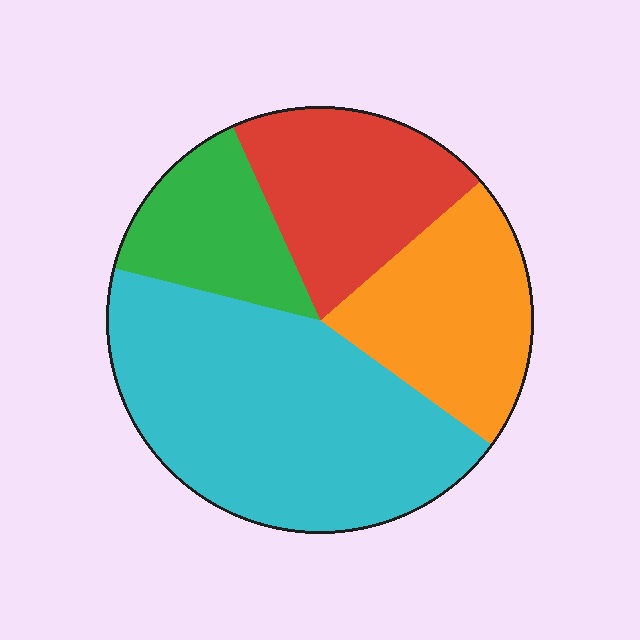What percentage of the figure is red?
Red covers roughly 20% of the figure.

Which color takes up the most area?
Cyan, at roughly 45%.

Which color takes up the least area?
Green, at roughly 15%.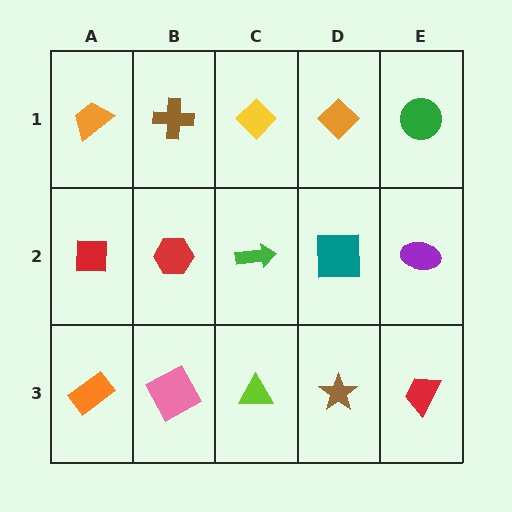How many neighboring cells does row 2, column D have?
4.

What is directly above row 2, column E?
A green circle.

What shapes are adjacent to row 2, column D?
An orange diamond (row 1, column D), a brown star (row 3, column D), a green arrow (row 2, column C), a purple ellipse (row 2, column E).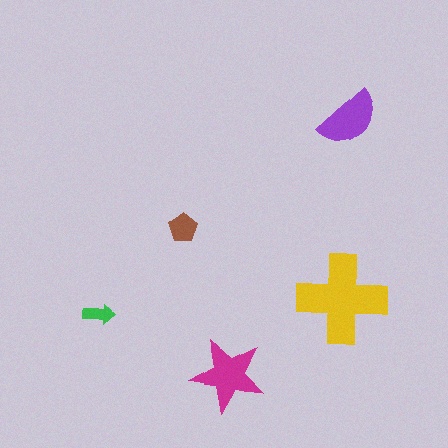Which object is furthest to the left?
The green arrow is leftmost.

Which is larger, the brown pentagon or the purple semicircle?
The purple semicircle.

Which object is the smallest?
The green arrow.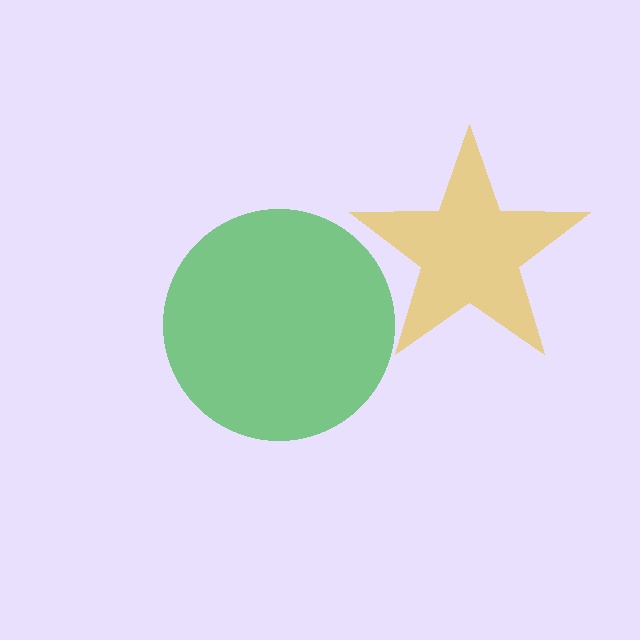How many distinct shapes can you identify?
There are 2 distinct shapes: a yellow star, a green circle.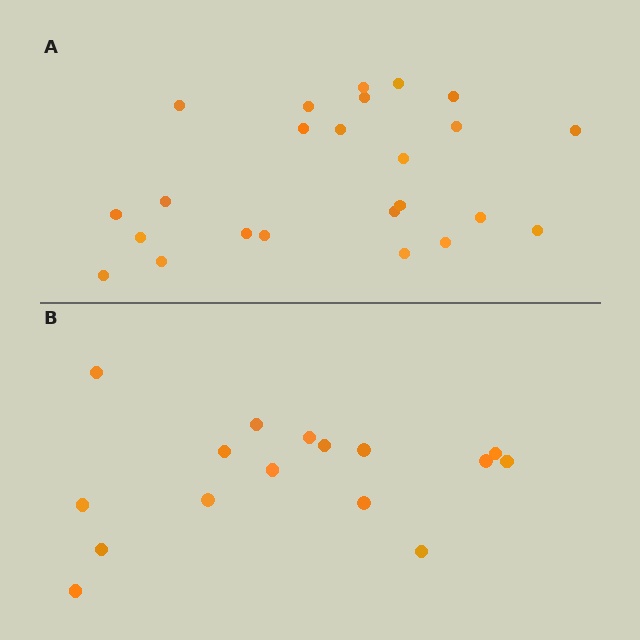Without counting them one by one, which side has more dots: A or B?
Region A (the top region) has more dots.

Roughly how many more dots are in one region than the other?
Region A has roughly 8 or so more dots than region B.